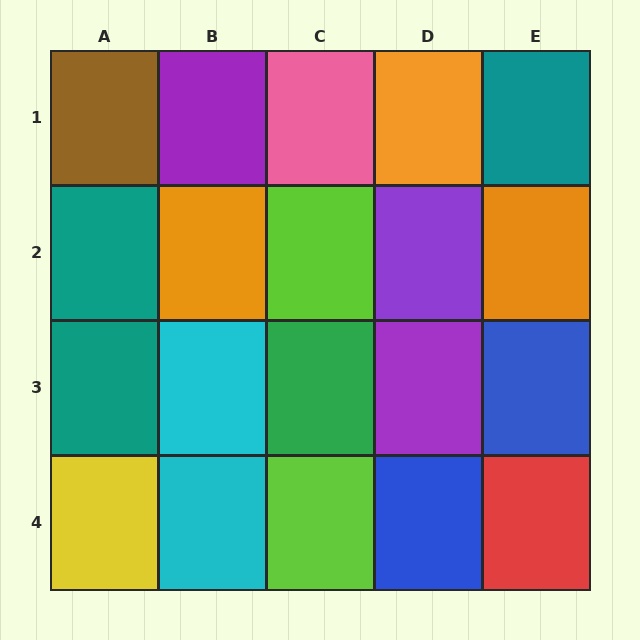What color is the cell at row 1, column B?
Purple.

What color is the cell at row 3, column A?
Teal.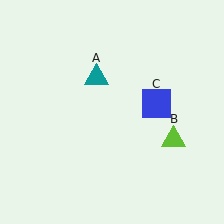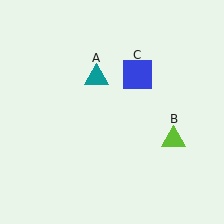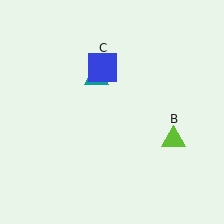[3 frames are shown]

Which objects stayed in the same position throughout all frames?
Teal triangle (object A) and lime triangle (object B) remained stationary.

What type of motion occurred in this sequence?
The blue square (object C) rotated counterclockwise around the center of the scene.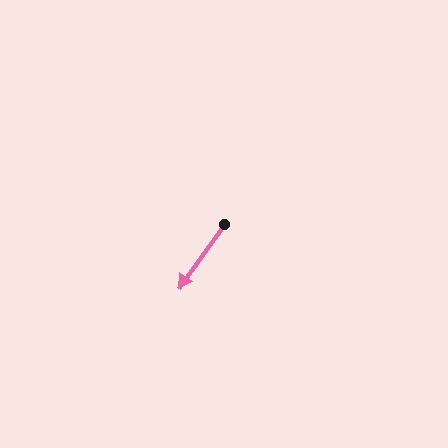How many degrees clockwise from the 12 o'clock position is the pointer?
Approximately 215 degrees.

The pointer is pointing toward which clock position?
Roughly 7 o'clock.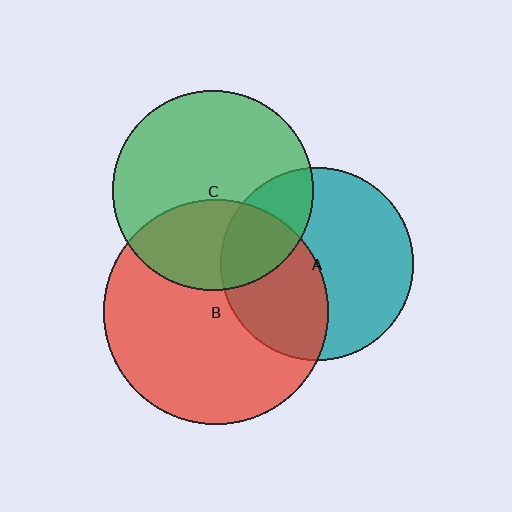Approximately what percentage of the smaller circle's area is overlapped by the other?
Approximately 40%.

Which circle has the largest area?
Circle B (red).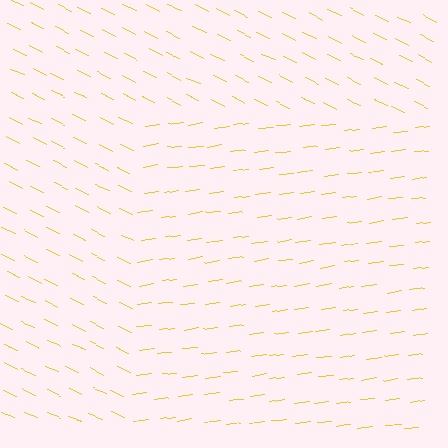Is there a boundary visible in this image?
Yes, there is a texture boundary formed by a change in line orientation.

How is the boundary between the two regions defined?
The boundary is defined purely by a change in line orientation (approximately 33 degrees difference). All lines are the same color and thickness.